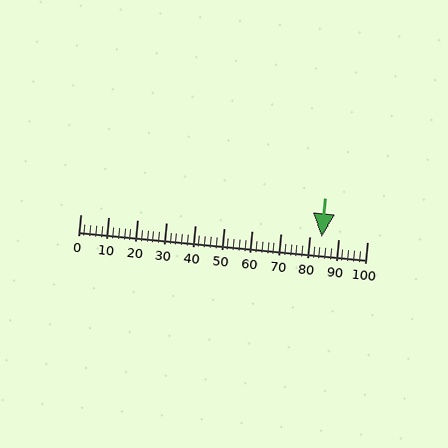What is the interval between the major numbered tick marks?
The major tick marks are spaced 10 units apart.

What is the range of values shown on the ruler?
The ruler shows values from 0 to 100.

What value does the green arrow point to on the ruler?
The green arrow points to approximately 84.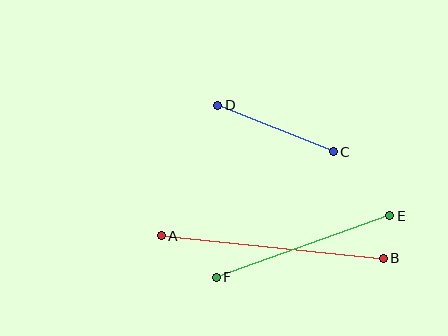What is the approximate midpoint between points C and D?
The midpoint is at approximately (276, 129) pixels.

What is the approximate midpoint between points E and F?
The midpoint is at approximately (303, 246) pixels.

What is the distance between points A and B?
The distance is approximately 223 pixels.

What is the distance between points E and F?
The distance is approximately 184 pixels.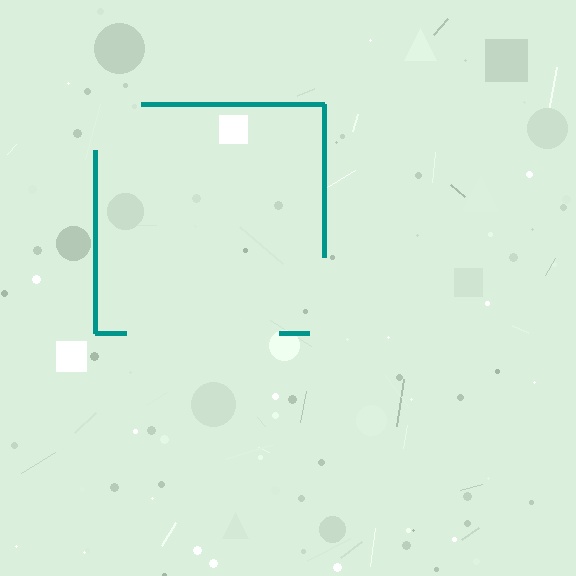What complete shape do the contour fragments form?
The contour fragments form a square.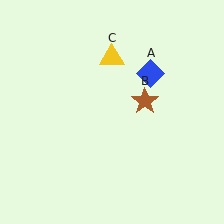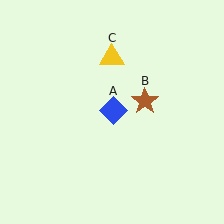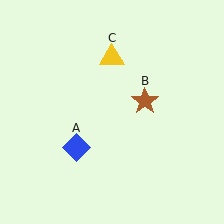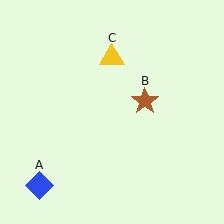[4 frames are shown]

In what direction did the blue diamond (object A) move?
The blue diamond (object A) moved down and to the left.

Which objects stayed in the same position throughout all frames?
Brown star (object B) and yellow triangle (object C) remained stationary.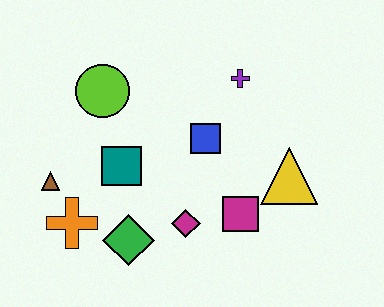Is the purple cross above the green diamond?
Yes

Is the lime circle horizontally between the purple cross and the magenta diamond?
No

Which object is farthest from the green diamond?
The purple cross is farthest from the green diamond.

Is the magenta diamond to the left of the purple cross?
Yes